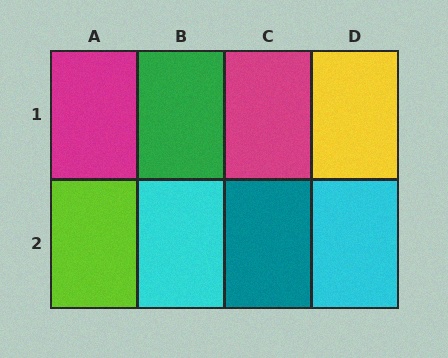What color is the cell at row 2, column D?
Cyan.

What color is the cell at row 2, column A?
Lime.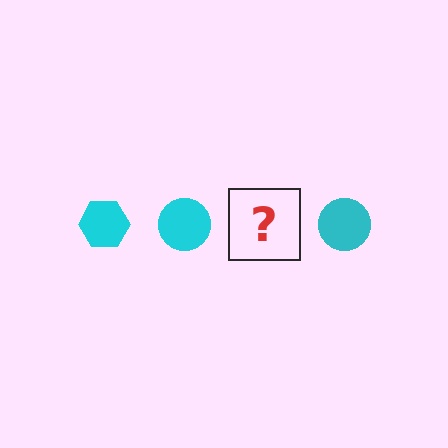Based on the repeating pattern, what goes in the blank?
The blank should be a cyan hexagon.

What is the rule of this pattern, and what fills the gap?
The rule is that the pattern cycles through hexagon, circle shapes in cyan. The gap should be filled with a cyan hexagon.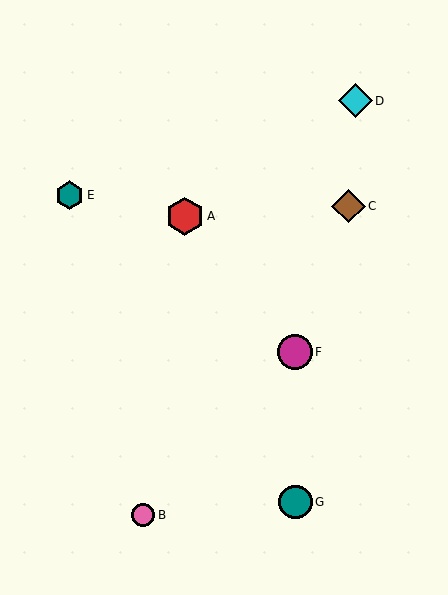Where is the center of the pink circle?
The center of the pink circle is at (143, 515).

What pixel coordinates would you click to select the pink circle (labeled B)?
Click at (143, 515) to select the pink circle B.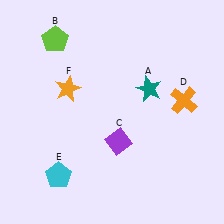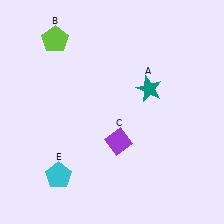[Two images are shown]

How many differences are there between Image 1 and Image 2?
There are 2 differences between the two images.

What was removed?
The orange star (F), the orange cross (D) were removed in Image 2.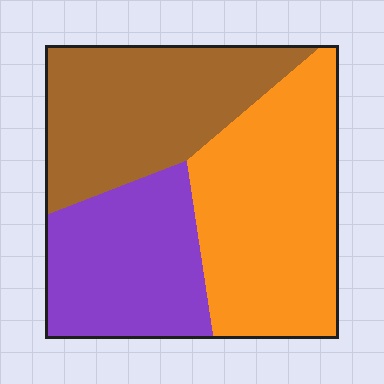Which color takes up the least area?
Purple, at roughly 30%.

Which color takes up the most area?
Orange, at roughly 40%.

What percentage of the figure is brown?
Brown covers roughly 35% of the figure.